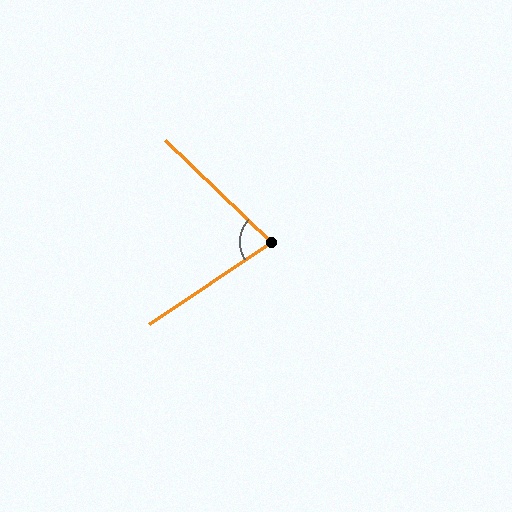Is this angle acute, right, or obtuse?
It is acute.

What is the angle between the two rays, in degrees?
Approximately 78 degrees.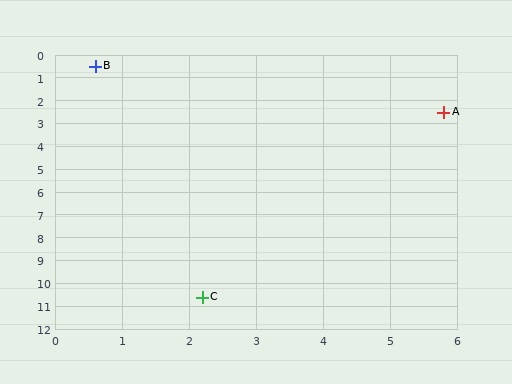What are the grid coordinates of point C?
Point C is at approximately (2.2, 10.6).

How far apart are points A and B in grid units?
Points A and B are about 5.6 grid units apart.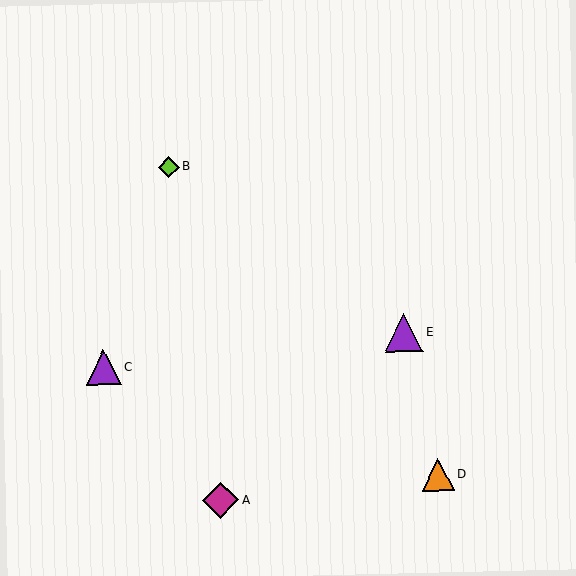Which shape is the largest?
The purple triangle (labeled E) is the largest.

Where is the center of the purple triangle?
The center of the purple triangle is at (104, 367).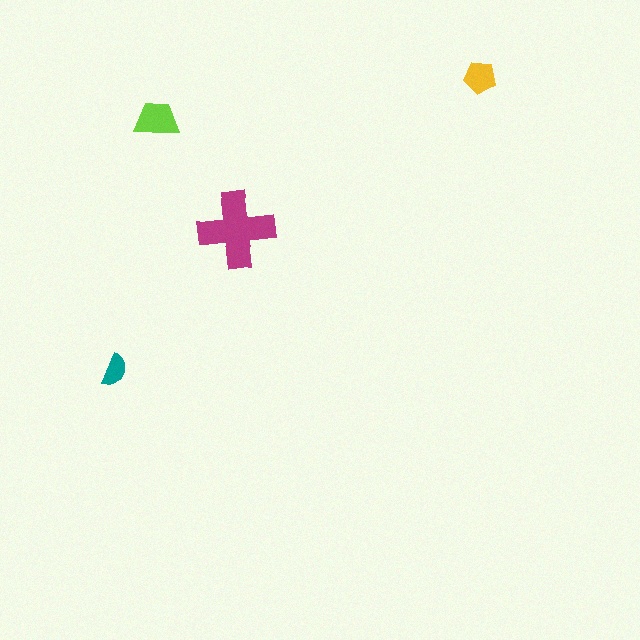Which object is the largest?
The magenta cross.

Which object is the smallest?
The teal semicircle.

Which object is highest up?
The yellow pentagon is topmost.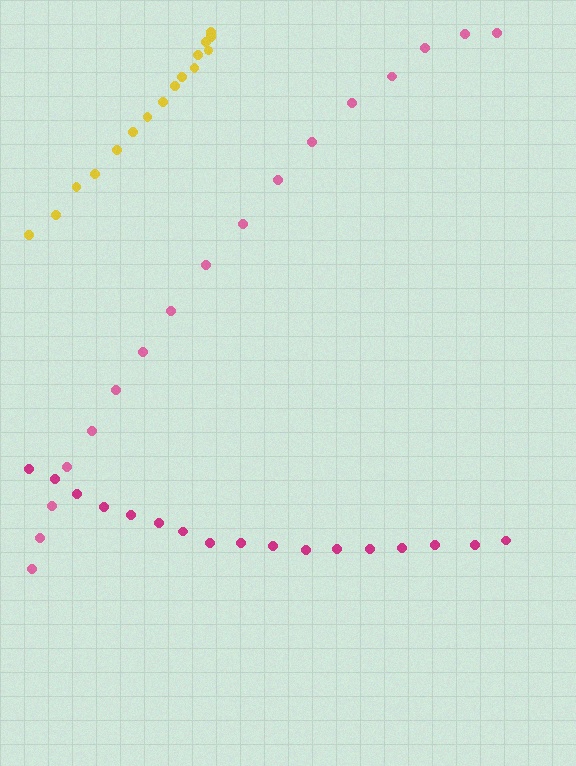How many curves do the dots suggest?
There are 3 distinct paths.